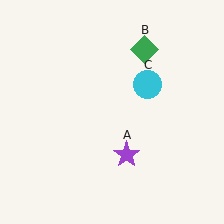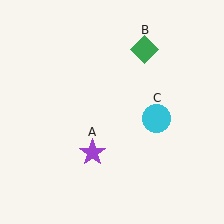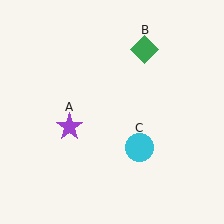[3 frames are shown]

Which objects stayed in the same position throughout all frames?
Green diamond (object B) remained stationary.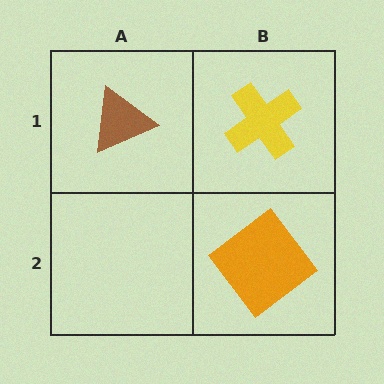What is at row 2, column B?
An orange diamond.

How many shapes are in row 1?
2 shapes.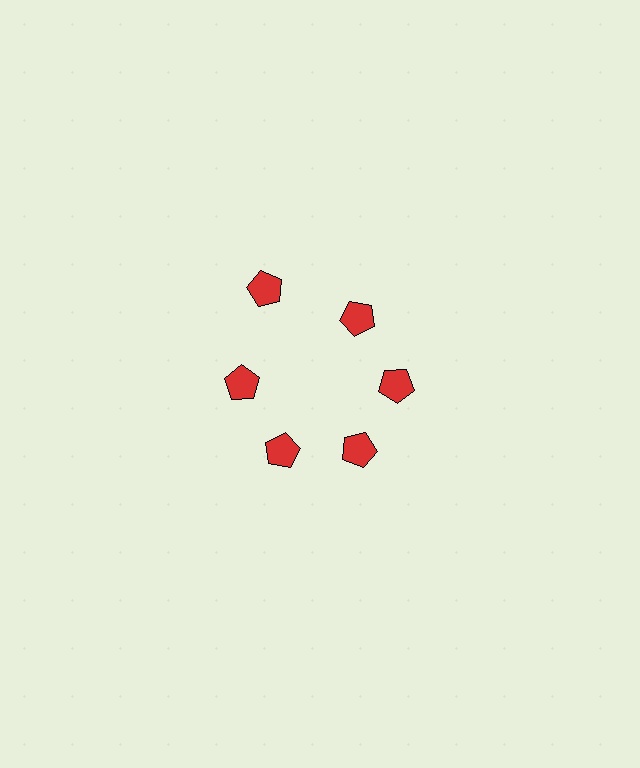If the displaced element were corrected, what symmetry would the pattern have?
It would have 6-fold rotational symmetry — the pattern would map onto itself every 60 degrees.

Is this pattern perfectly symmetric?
No. The 6 red pentagons are arranged in a ring, but one element near the 11 o'clock position is pushed outward from the center, breaking the 6-fold rotational symmetry.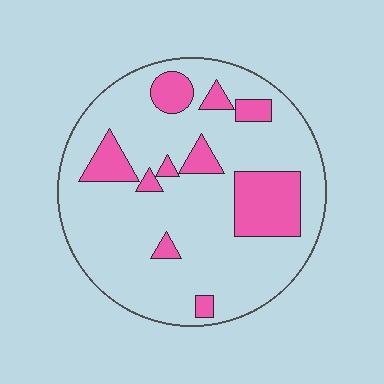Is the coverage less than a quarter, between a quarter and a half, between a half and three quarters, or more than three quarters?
Less than a quarter.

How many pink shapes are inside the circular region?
10.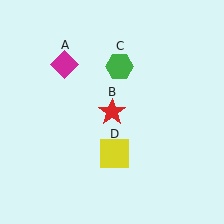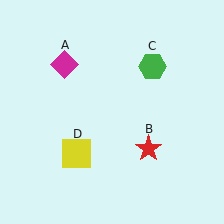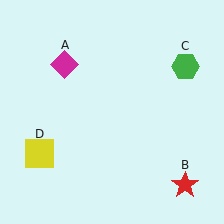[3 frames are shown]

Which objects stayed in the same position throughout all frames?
Magenta diamond (object A) remained stationary.